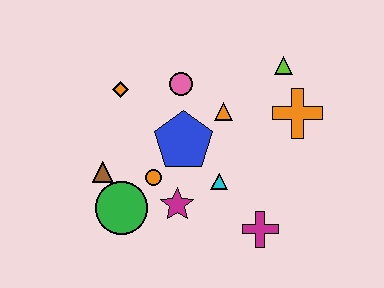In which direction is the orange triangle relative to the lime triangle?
The orange triangle is to the left of the lime triangle.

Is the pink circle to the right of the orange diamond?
Yes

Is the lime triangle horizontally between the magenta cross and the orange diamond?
No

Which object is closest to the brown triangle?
The green circle is closest to the brown triangle.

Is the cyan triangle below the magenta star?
No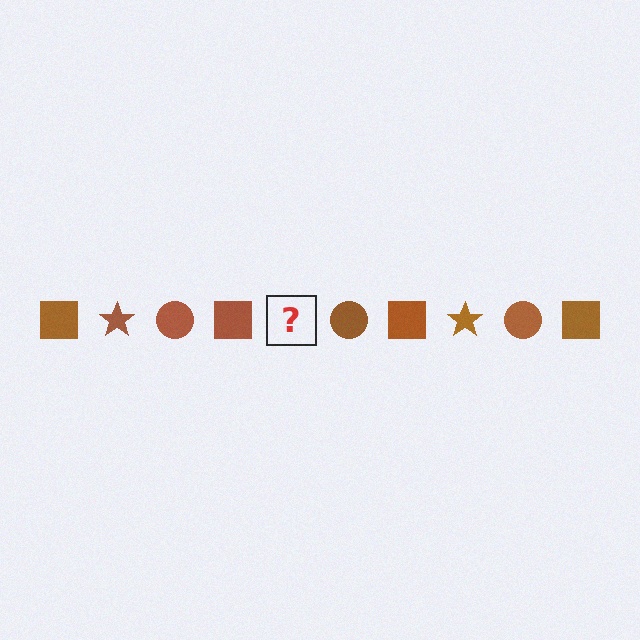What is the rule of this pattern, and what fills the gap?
The rule is that the pattern cycles through square, star, circle shapes in brown. The gap should be filled with a brown star.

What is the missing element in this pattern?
The missing element is a brown star.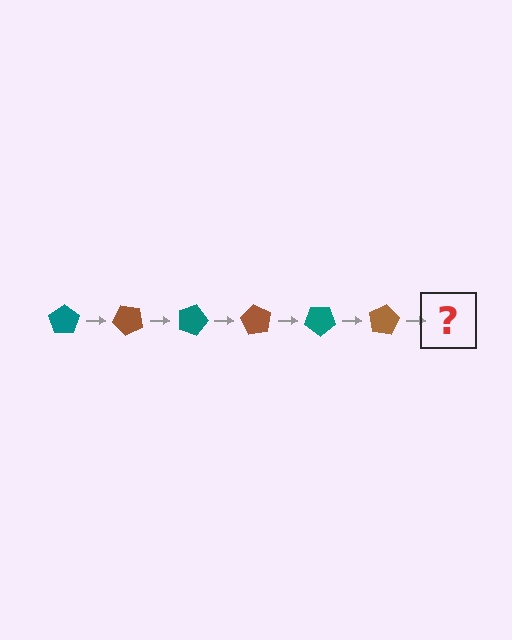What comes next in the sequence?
The next element should be a teal pentagon, rotated 270 degrees from the start.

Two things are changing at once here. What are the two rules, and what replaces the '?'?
The two rules are that it rotates 45 degrees each step and the color cycles through teal and brown. The '?' should be a teal pentagon, rotated 270 degrees from the start.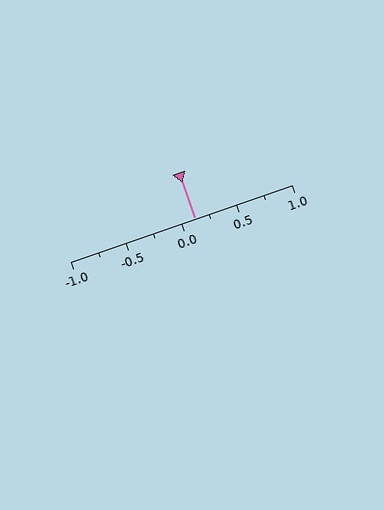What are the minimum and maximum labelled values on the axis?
The axis runs from -1.0 to 1.0.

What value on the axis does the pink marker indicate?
The marker indicates approximately 0.12.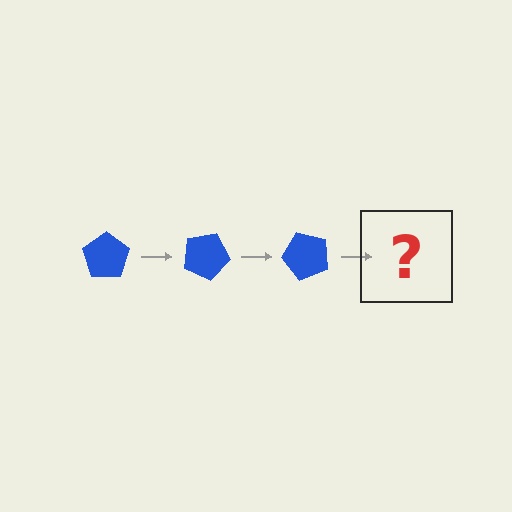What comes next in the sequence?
The next element should be a blue pentagon rotated 75 degrees.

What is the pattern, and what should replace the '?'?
The pattern is that the pentagon rotates 25 degrees each step. The '?' should be a blue pentagon rotated 75 degrees.